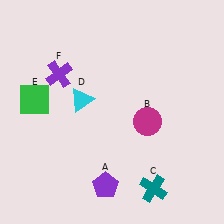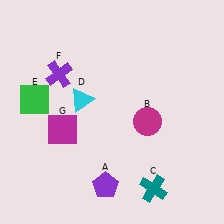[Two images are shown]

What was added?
A magenta square (G) was added in Image 2.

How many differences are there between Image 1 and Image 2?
There is 1 difference between the two images.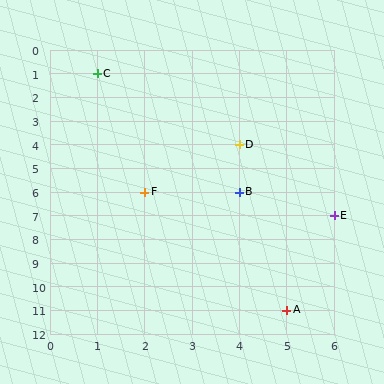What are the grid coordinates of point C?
Point C is at grid coordinates (1, 1).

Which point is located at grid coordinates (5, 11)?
Point A is at (5, 11).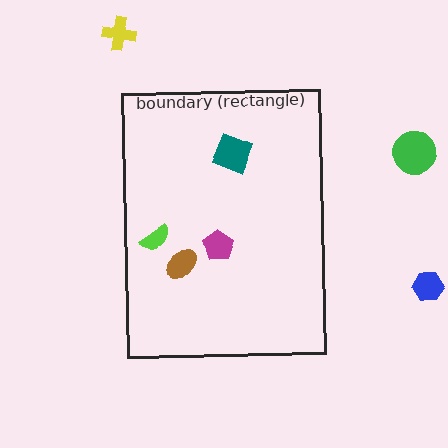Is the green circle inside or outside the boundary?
Outside.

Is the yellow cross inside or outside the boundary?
Outside.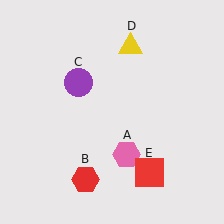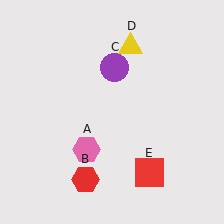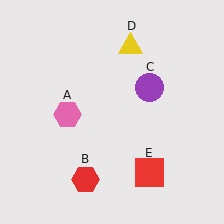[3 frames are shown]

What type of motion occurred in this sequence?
The pink hexagon (object A), purple circle (object C) rotated clockwise around the center of the scene.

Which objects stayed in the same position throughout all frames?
Red hexagon (object B) and yellow triangle (object D) and red square (object E) remained stationary.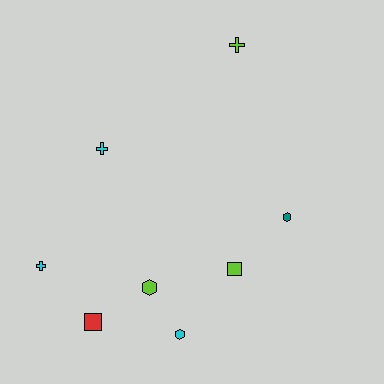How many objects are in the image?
There are 8 objects.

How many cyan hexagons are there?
There is 1 cyan hexagon.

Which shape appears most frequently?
Cross, with 3 objects.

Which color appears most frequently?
Lime, with 3 objects.